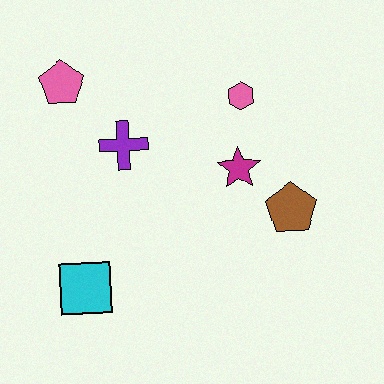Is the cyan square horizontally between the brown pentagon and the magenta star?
No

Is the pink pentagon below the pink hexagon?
No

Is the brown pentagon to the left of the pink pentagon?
No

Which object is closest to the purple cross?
The pink pentagon is closest to the purple cross.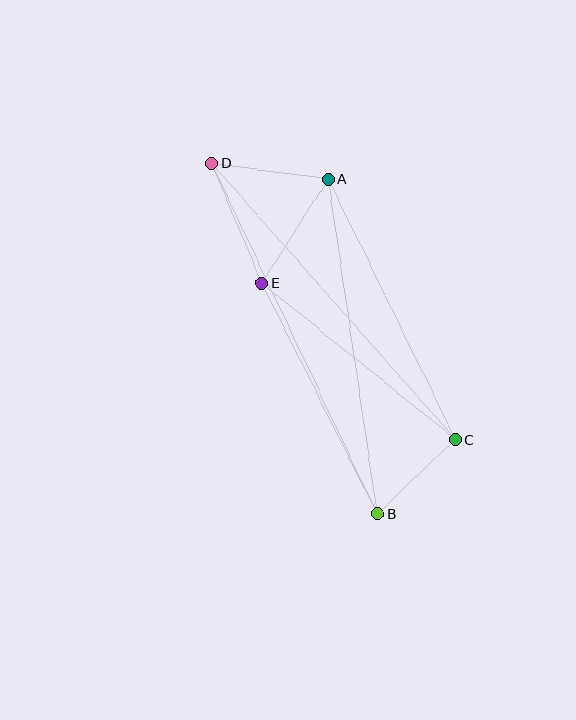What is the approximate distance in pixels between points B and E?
The distance between B and E is approximately 258 pixels.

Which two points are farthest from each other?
Points B and D are farthest from each other.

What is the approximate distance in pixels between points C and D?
The distance between C and D is approximately 368 pixels.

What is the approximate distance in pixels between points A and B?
The distance between A and B is approximately 339 pixels.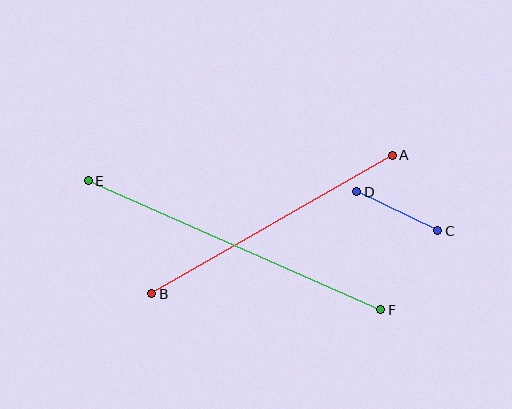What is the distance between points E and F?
The distance is approximately 320 pixels.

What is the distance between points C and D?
The distance is approximately 90 pixels.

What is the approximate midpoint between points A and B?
The midpoint is at approximately (272, 224) pixels.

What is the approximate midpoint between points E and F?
The midpoint is at approximately (234, 245) pixels.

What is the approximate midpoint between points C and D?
The midpoint is at approximately (397, 211) pixels.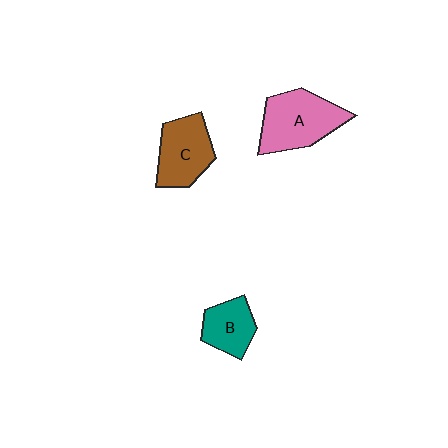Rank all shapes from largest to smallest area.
From largest to smallest: A (pink), C (brown), B (teal).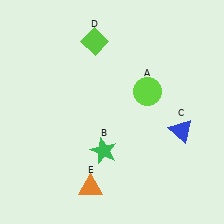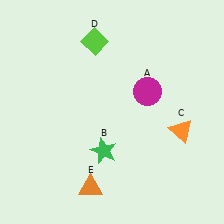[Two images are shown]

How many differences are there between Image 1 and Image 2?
There are 2 differences between the two images.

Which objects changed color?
A changed from lime to magenta. C changed from blue to orange.